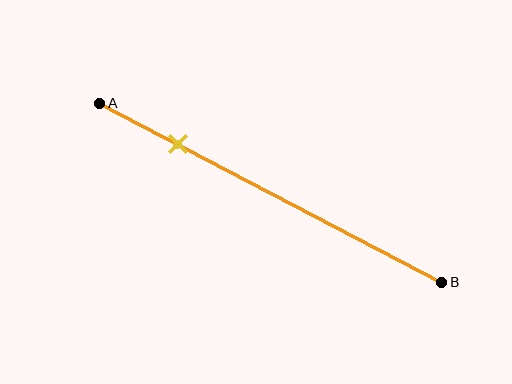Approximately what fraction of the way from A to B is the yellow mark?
The yellow mark is approximately 25% of the way from A to B.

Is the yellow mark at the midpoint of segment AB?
No, the mark is at about 25% from A, not at the 50% midpoint.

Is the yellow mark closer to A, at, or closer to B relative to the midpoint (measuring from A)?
The yellow mark is closer to point A than the midpoint of segment AB.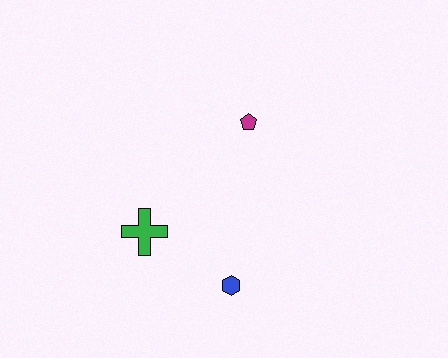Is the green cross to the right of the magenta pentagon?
No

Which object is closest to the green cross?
The blue hexagon is closest to the green cross.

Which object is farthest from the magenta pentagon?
The blue hexagon is farthest from the magenta pentagon.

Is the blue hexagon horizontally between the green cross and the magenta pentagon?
Yes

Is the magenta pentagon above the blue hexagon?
Yes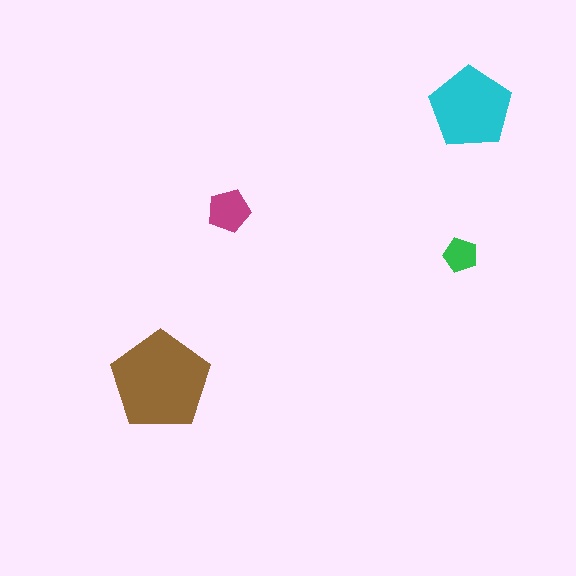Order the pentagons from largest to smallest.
the brown one, the cyan one, the magenta one, the green one.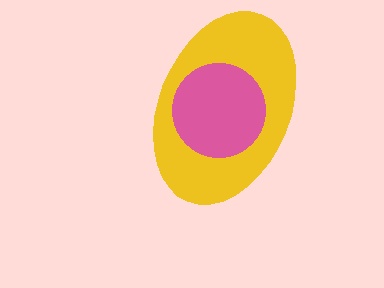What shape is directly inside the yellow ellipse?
The pink circle.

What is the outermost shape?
The yellow ellipse.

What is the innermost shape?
The pink circle.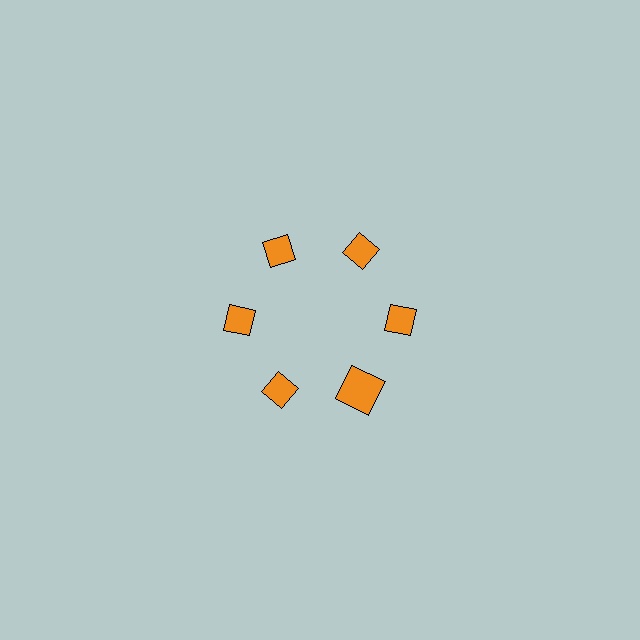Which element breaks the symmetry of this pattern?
The orange square at roughly the 5 o'clock position breaks the symmetry. All other shapes are orange diamonds.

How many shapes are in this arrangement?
There are 6 shapes arranged in a ring pattern.